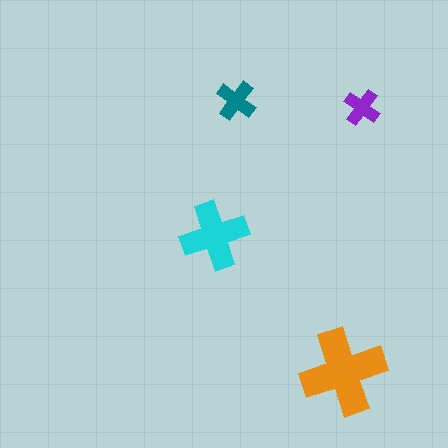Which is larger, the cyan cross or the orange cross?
The orange one.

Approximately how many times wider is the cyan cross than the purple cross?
About 2 times wider.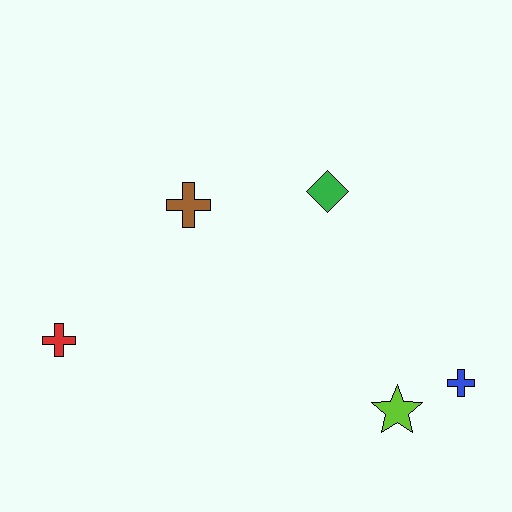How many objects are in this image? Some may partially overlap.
There are 5 objects.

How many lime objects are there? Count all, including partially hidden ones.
There is 1 lime object.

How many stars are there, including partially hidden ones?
There is 1 star.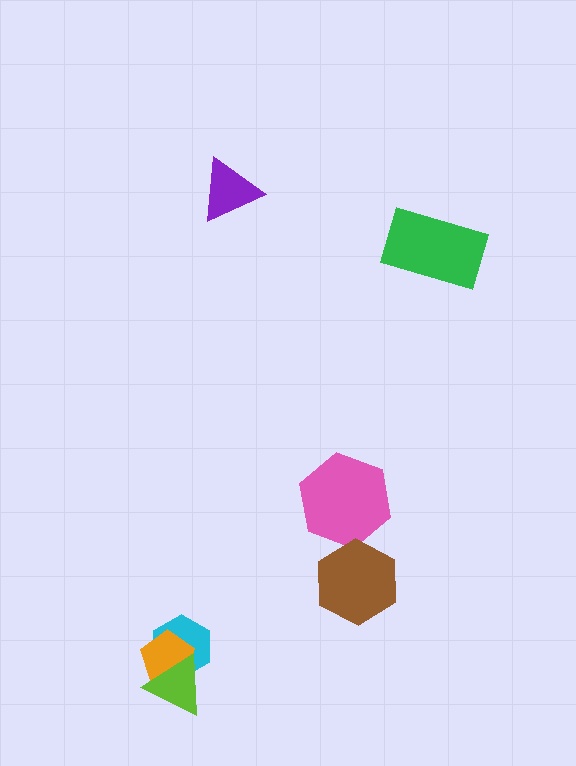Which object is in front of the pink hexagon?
The brown hexagon is in front of the pink hexagon.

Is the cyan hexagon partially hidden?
Yes, it is partially covered by another shape.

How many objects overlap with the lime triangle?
2 objects overlap with the lime triangle.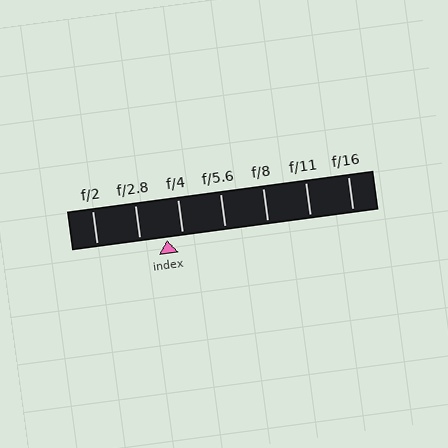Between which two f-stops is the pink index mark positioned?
The index mark is between f/2.8 and f/4.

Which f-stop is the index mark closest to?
The index mark is closest to f/4.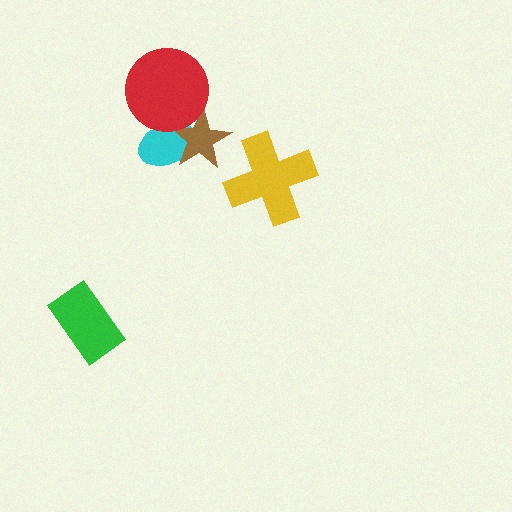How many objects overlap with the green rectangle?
0 objects overlap with the green rectangle.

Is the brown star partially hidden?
Yes, it is partially covered by another shape.